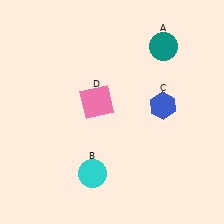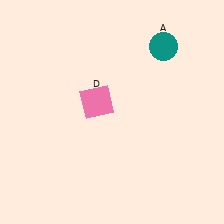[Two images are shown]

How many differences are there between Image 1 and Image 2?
There are 2 differences between the two images.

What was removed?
The cyan circle (B), the blue hexagon (C) were removed in Image 2.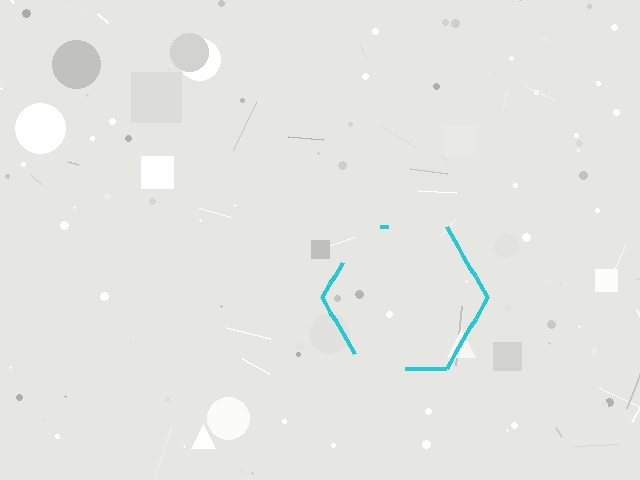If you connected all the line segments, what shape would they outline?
They would outline a hexagon.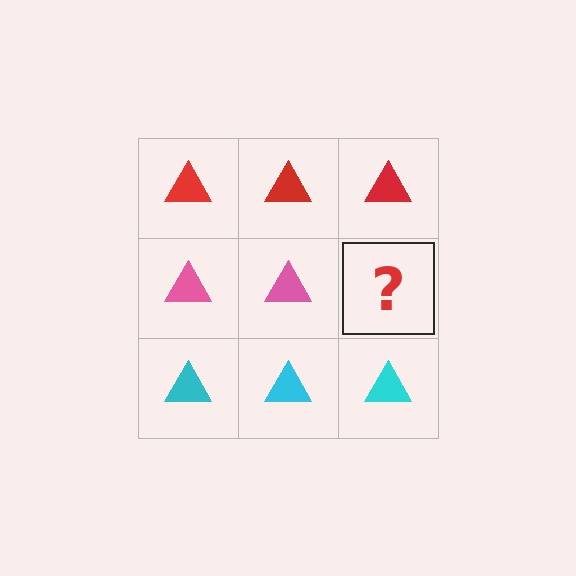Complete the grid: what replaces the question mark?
The question mark should be replaced with a pink triangle.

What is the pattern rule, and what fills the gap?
The rule is that each row has a consistent color. The gap should be filled with a pink triangle.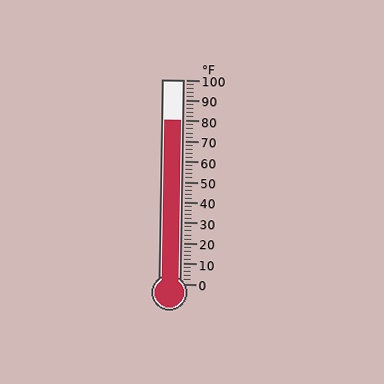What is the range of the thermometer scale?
The thermometer scale ranges from 0°F to 100°F.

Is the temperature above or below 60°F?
The temperature is above 60°F.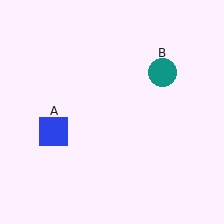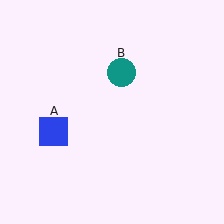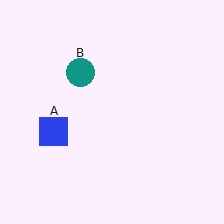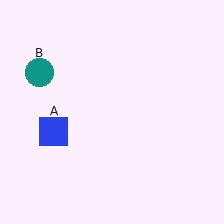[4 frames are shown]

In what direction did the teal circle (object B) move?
The teal circle (object B) moved left.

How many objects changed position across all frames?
1 object changed position: teal circle (object B).